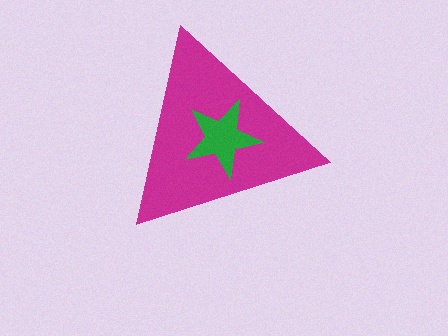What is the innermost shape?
The green star.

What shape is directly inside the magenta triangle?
The green star.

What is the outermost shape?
The magenta triangle.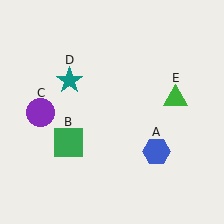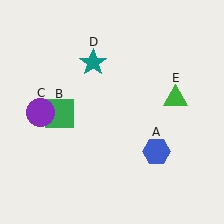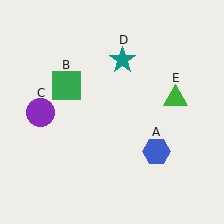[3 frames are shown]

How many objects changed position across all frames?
2 objects changed position: green square (object B), teal star (object D).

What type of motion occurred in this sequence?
The green square (object B), teal star (object D) rotated clockwise around the center of the scene.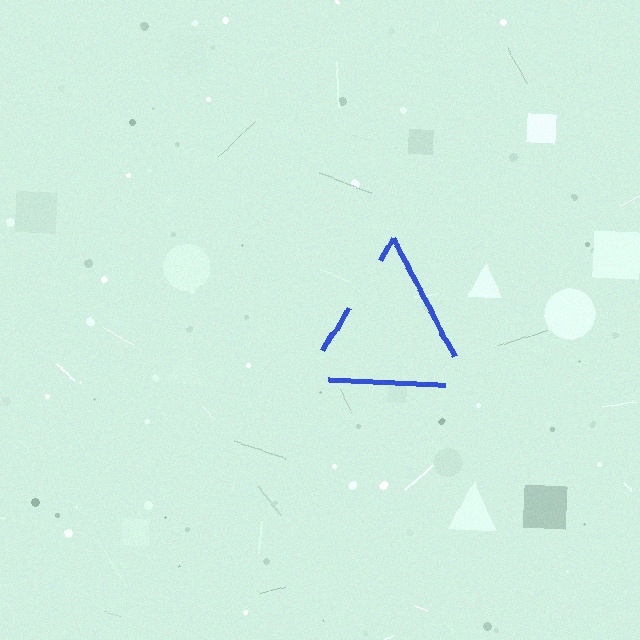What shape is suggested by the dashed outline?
The dashed outline suggests a triangle.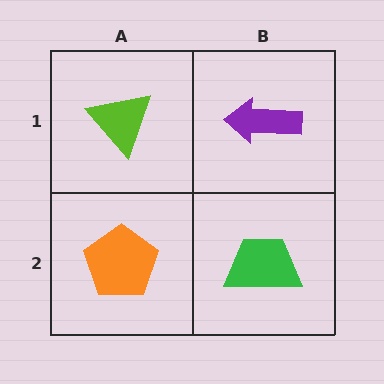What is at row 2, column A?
An orange pentagon.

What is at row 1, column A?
A lime triangle.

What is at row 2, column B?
A green trapezoid.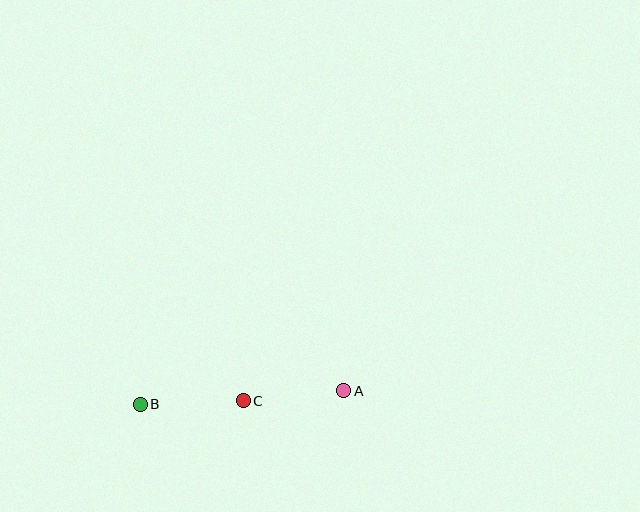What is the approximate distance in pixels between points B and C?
The distance between B and C is approximately 103 pixels.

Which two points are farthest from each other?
Points A and B are farthest from each other.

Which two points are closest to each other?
Points A and C are closest to each other.